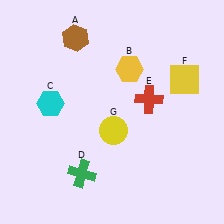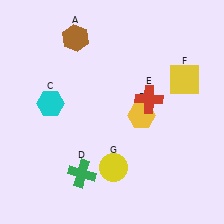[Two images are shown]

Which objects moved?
The objects that moved are: the yellow hexagon (B), the yellow circle (G).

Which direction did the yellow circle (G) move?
The yellow circle (G) moved down.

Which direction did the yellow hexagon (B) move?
The yellow hexagon (B) moved down.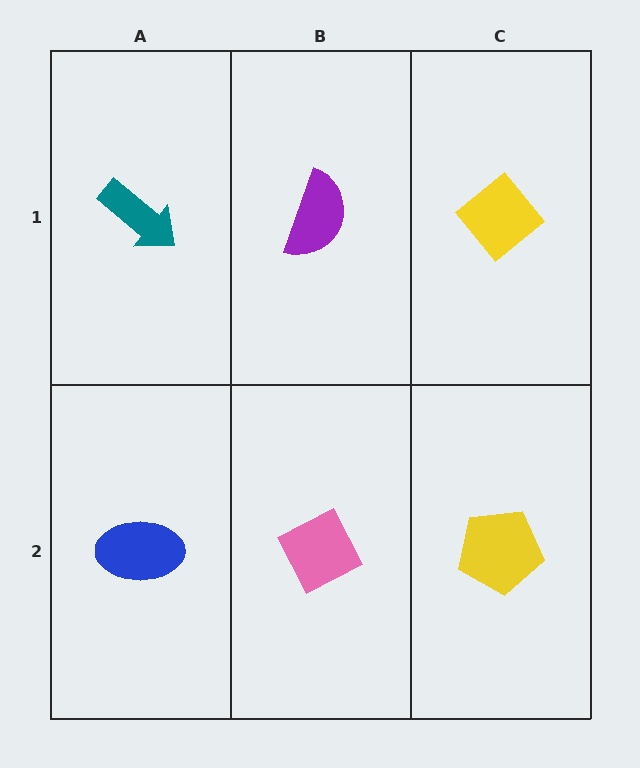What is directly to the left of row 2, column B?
A blue ellipse.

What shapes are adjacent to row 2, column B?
A purple semicircle (row 1, column B), a blue ellipse (row 2, column A), a yellow pentagon (row 2, column C).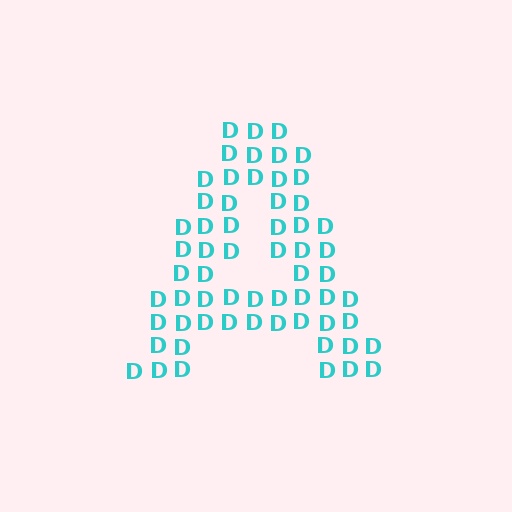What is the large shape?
The large shape is the letter A.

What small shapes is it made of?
It is made of small letter D's.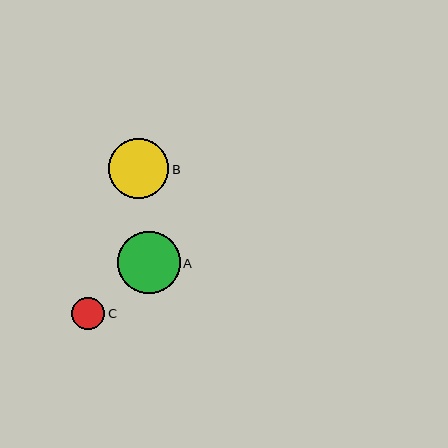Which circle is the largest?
Circle A is the largest with a size of approximately 63 pixels.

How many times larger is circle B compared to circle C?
Circle B is approximately 1.8 times the size of circle C.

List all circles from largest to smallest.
From largest to smallest: A, B, C.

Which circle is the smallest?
Circle C is the smallest with a size of approximately 33 pixels.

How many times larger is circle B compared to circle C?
Circle B is approximately 1.8 times the size of circle C.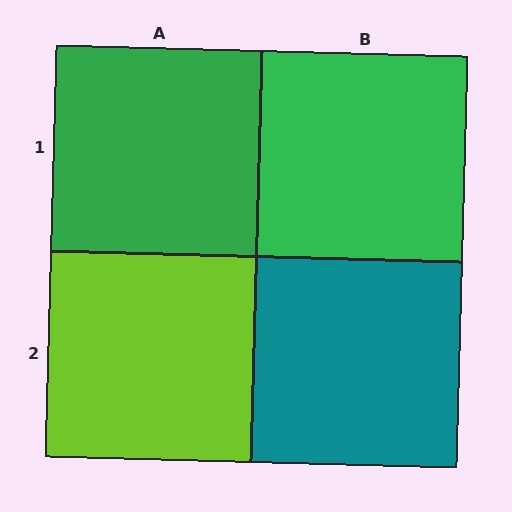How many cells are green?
2 cells are green.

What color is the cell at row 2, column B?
Teal.